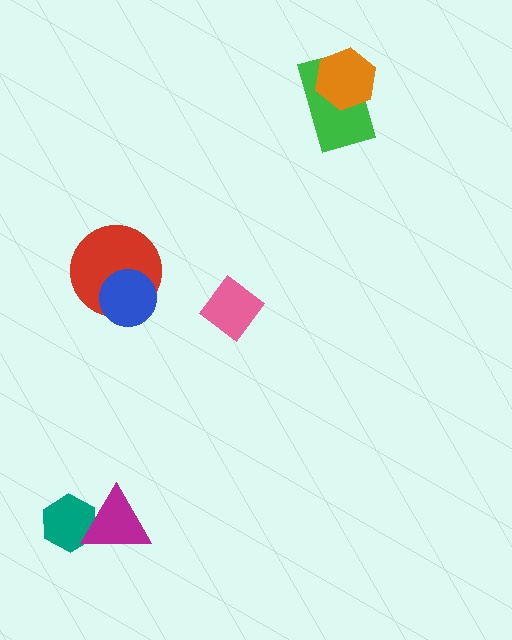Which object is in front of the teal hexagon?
The magenta triangle is in front of the teal hexagon.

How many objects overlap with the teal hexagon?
1 object overlaps with the teal hexagon.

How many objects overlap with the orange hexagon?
1 object overlaps with the orange hexagon.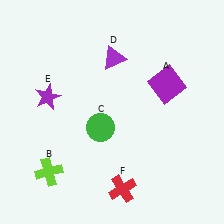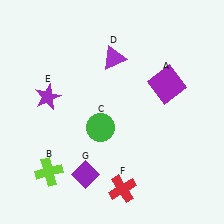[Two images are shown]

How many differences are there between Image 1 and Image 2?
There is 1 difference between the two images.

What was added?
A purple diamond (G) was added in Image 2.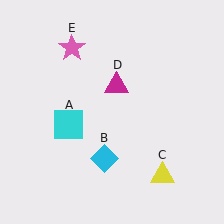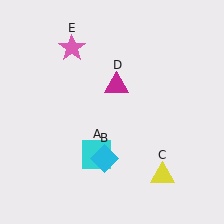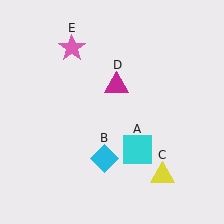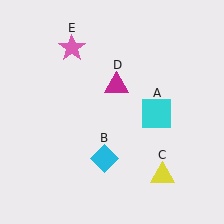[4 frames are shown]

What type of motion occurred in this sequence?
The cyan square (object A) rotated counterclockwise around the center of the scene.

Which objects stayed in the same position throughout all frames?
Cyan diamond (object B) and yellow triangle (object C) and magenta triangle (object D) and pink star (object E) remained stationary.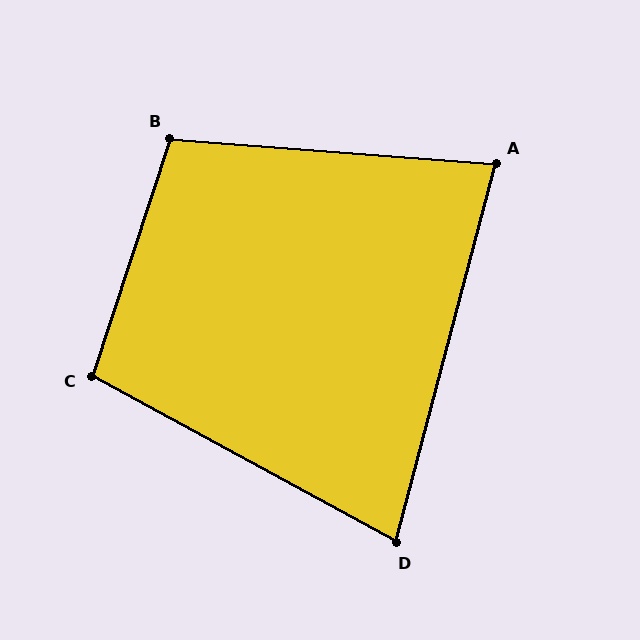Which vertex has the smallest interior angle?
D, at approximately 76 degrees.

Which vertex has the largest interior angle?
B, at approximately 104 degrees.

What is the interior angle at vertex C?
Approximately 100 degrees (obtuse).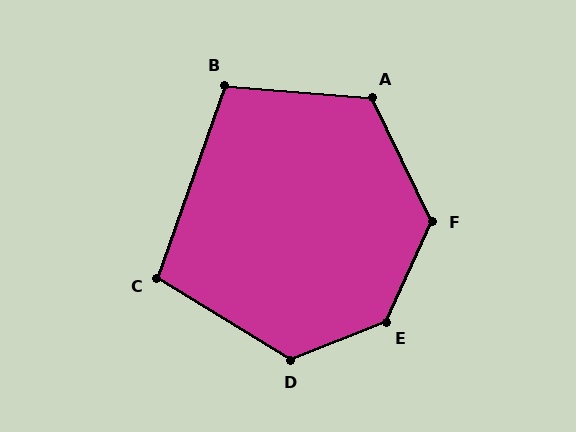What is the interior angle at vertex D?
Approximately 126 degrees (obtuse).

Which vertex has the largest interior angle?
E, at approximately 137 degrees.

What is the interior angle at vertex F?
Approximately 129 degrees (obtuse).